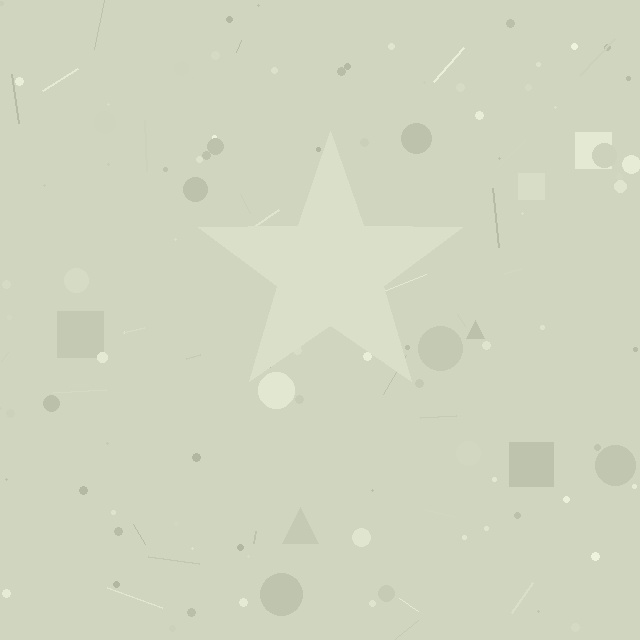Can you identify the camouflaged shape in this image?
The camouflaged shape is a star.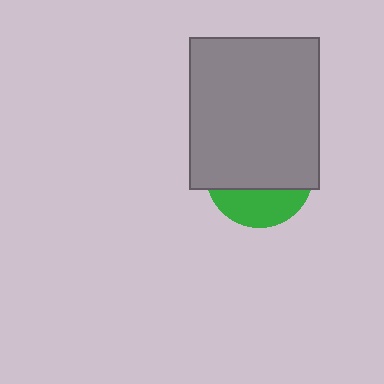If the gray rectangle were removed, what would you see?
You would see the complete green circle.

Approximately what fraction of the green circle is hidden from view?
Roughly 68% of the green circle is hidden behind the gray rectangle.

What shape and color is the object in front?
The object in front is a gray rectangle.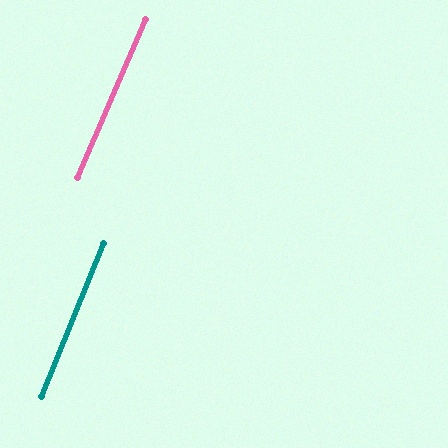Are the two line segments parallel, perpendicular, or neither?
Parallel — their directions differ by only 1.6°.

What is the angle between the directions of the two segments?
Approximately 2 degrees.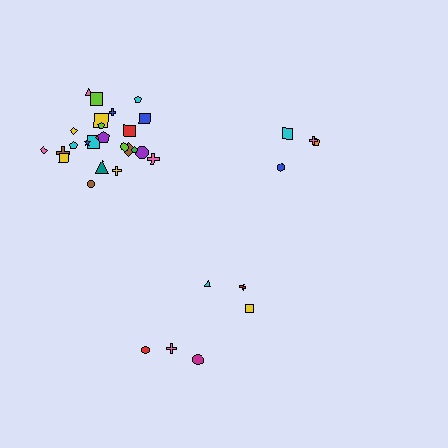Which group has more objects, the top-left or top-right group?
The top-left group.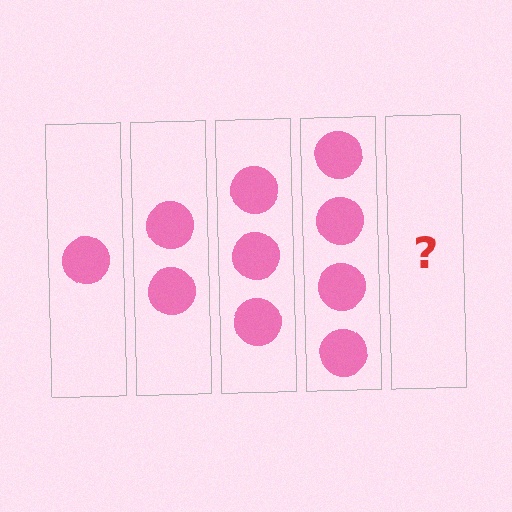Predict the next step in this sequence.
The next step is 5 circles.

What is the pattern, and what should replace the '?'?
The pattern is that each step adds one more circle. The '?' should be 5 circles.